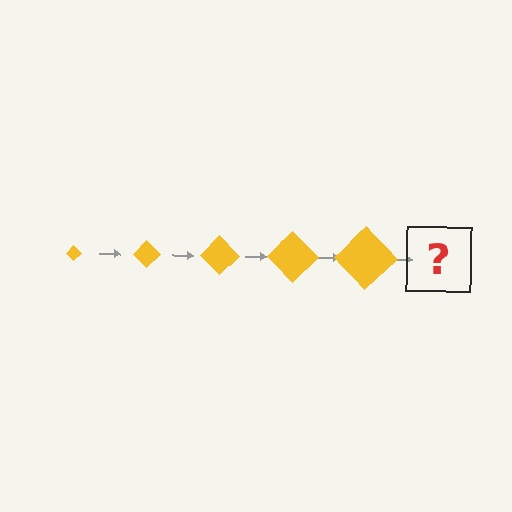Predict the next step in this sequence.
The next step is a yellow diamond, larger than the previous one.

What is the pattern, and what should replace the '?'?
The pattern is that the diamond gets progressively larger each step. The '?' should be a yellow diamond, larger than the previous one.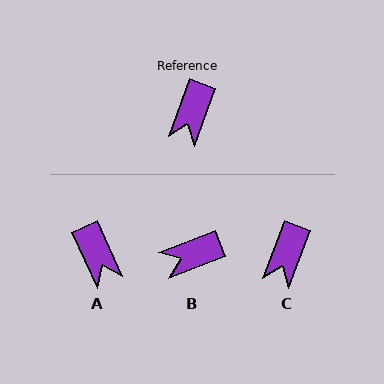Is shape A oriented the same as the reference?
No, it is off by about 45 degrees.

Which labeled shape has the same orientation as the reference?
C.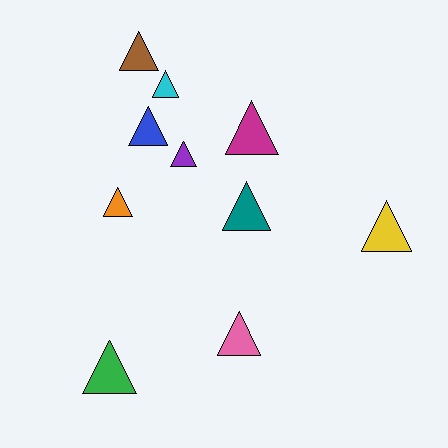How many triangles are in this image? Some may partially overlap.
There are 10 triangles.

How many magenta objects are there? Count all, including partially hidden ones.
There is 1 magenta object.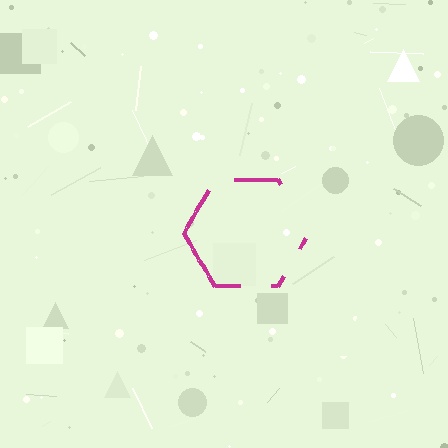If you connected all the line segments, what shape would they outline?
They would outline a hexagon.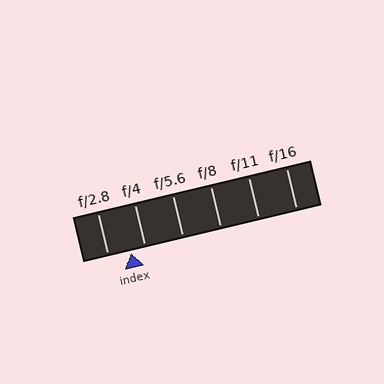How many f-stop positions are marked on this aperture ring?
There are 6 f-stop positions marked.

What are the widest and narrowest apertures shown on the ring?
The widest aperture shown is f/2.8 and the narrowest is f/16.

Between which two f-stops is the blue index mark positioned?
The index mark is between f/2.8 and f/4.